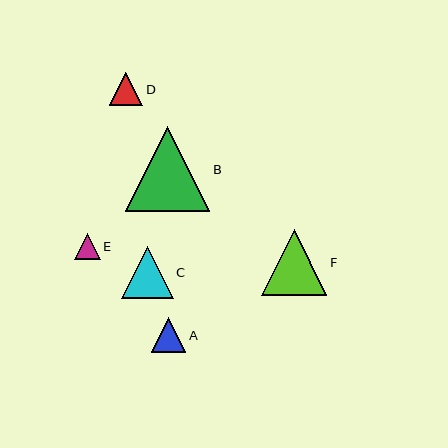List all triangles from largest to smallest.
From largest to smallest: B, F, C, A, D, E.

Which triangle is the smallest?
Triangle E is the smallest with a size of approximately 26 pixels.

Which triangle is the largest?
Triangle B is the largest with a size of approximately 84 pixels.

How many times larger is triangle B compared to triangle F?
Triangle B is approximately 1.3 times the size of triangle F.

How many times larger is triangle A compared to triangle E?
Triangle A is approximately 1.3 times the size of triangle E.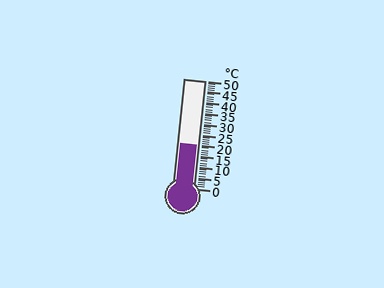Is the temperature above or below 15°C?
The temperature is above 15°C.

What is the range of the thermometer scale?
The thermometer scale ranges from 0°C to 50°C.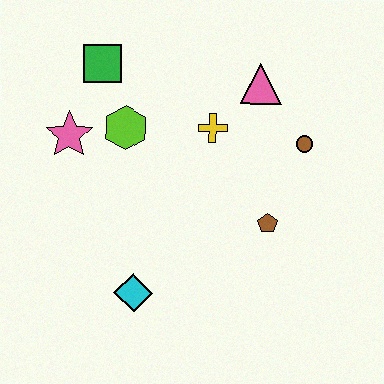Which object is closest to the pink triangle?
The yellow cross is closest to the pink triangle.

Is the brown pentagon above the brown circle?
No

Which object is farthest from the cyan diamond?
The pink triangle is farthest from the cyan diamond.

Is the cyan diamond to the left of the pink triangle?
Yes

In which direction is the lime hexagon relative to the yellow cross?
The lime hexagon is to the left of the yellow cross.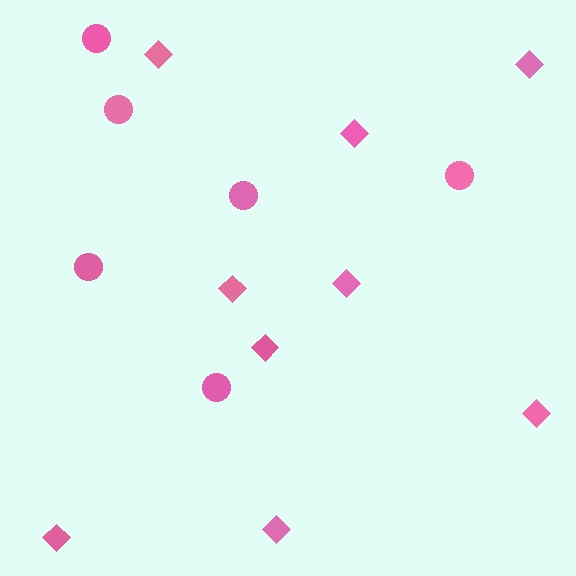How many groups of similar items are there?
There are 2 groups: one group of diamonds (9) and one group of circles (6).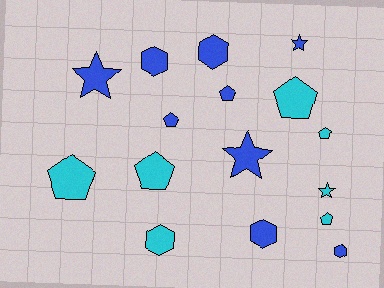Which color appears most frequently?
Blue, with 9 objects.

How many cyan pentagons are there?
There are 5 cyan pentagons.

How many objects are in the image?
There are 16 objects.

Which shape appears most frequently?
Pentagon, with 7 objects.